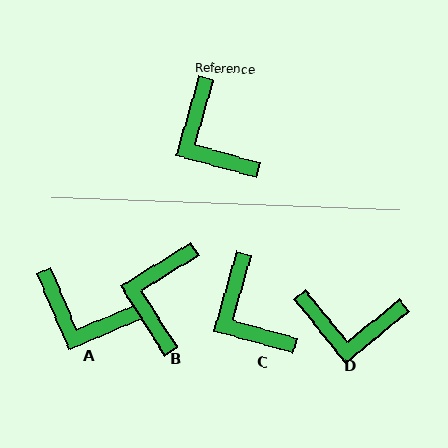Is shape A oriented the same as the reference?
No, it is off by about 39 degrees.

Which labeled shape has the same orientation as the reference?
C.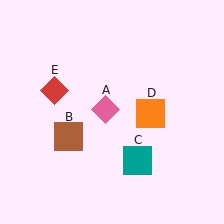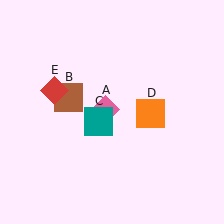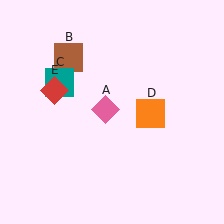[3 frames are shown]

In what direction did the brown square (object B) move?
The brown square (object B) moved up.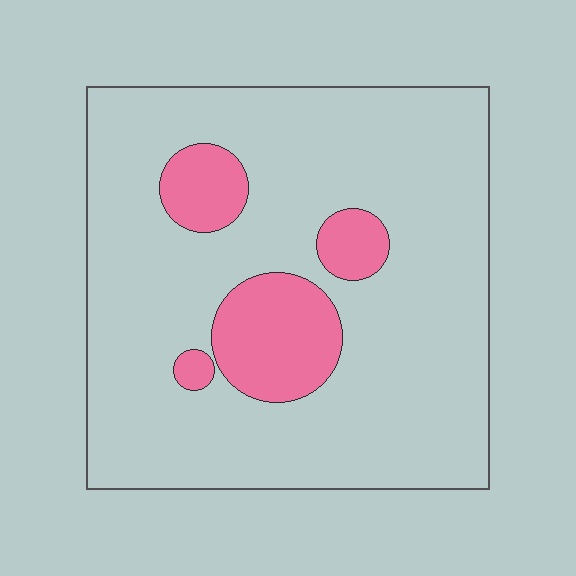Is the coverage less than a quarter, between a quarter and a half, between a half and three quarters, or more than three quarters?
Less than a quarter.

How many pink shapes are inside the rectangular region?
4.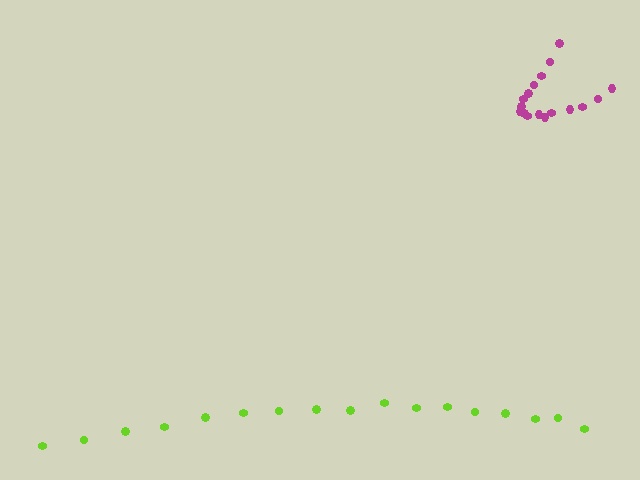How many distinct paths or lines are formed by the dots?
There are 2 distinct paths.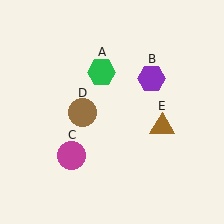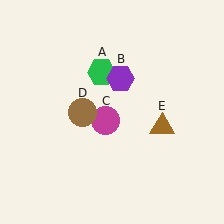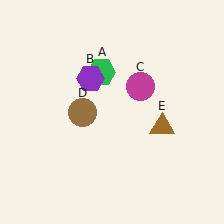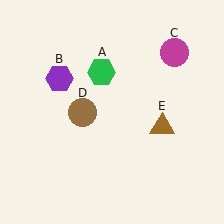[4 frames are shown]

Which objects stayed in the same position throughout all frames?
Green hexagon (object A) and brown circle (object D) and brown triangle (object E) remained stationary.